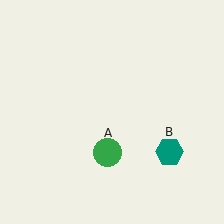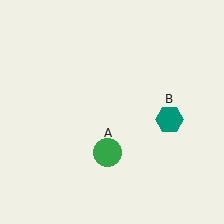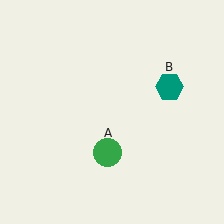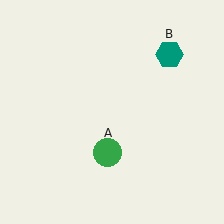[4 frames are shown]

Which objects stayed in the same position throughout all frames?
Green circle (object A) remained stationary.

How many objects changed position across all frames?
1 object changed position: teal hexagon (object B).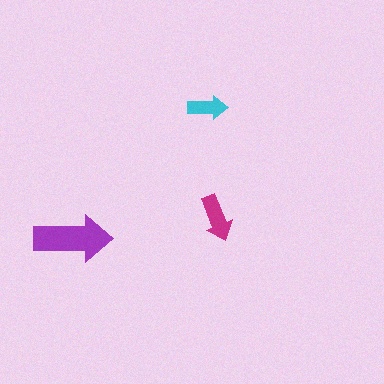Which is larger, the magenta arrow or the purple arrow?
The purple one.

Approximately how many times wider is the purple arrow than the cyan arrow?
About 2 times wider.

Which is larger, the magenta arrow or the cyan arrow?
The magenta one.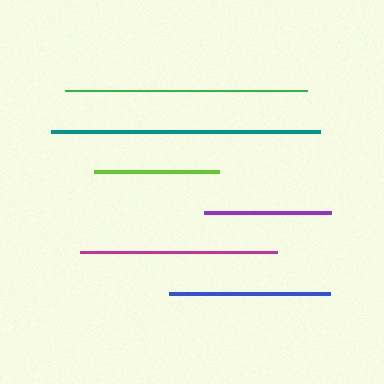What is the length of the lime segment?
The lime segment is approximately 125 pixels long.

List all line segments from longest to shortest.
From longest to shortest: teal, green, magenta, blue, purple, lime.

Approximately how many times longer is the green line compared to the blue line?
The green line is approximately 1.5 times the length of the blue line.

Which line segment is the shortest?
The lime line is the shortest at approximately 125 pixels.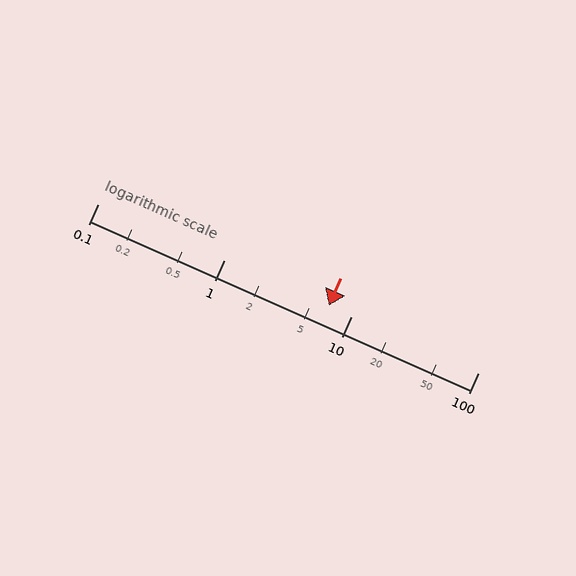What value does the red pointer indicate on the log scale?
The pointer indicates approximately 6.6.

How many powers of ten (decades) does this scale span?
The scale spans 3 decades, from 0.1 to 100.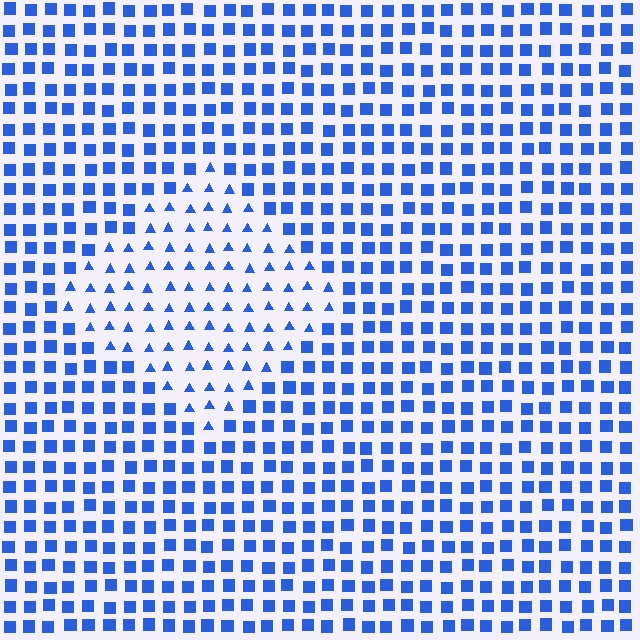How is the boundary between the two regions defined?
The boundary is defined by a change in element shape: triangles inside vs. squares outside. All elements share the same color and spacing.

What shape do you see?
I see a diamond.